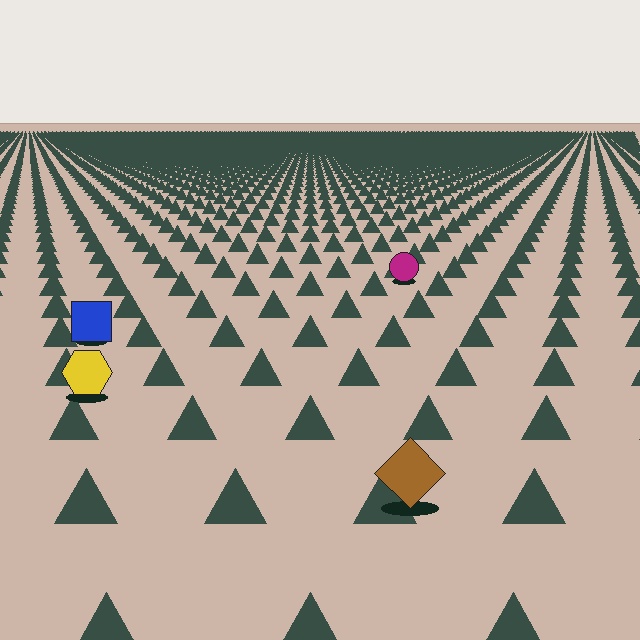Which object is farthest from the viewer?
The magenta circle is farthest from the viewer. It appears smaller and the ground texture around it is denser.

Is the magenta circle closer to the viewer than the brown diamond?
No. The brown diamond is closer — you can tell from the texture gradient: the ground texture is coarser near it.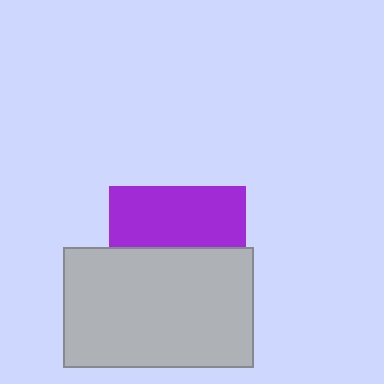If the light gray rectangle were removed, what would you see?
You would see the complete purple square.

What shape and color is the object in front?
The object in front is a light gray rectangle.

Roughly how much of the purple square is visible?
A small part of it is visible (roughly 45%).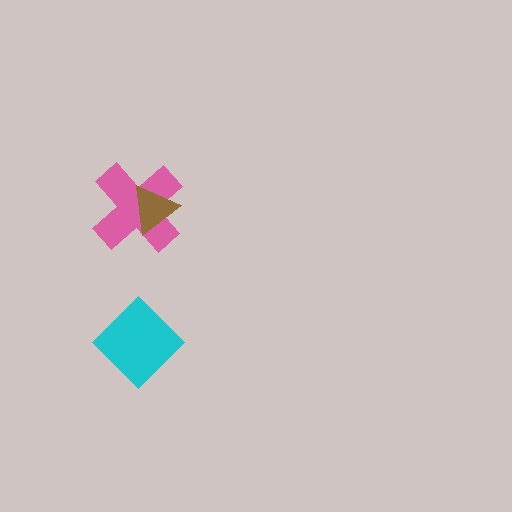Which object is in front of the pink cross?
The brown triangle is in front of the pink cross.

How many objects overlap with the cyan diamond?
0 objects overlap with the cyan diamond.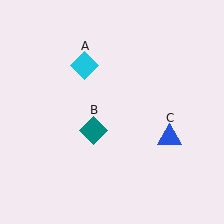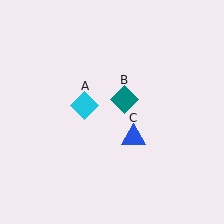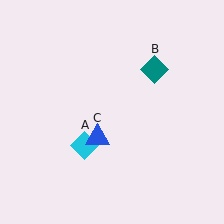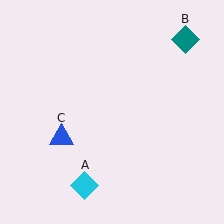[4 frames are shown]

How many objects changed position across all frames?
3 objects changed position: cyan diamond (object A), teal diamond (object B), blue triangle (object C).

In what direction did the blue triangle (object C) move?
The blue triangle (object C) moved left.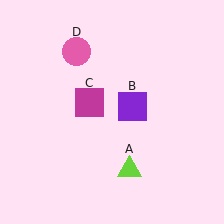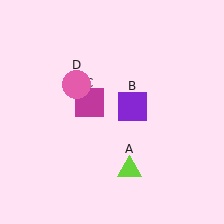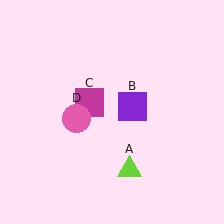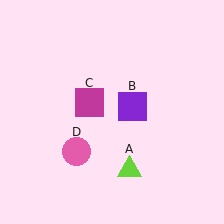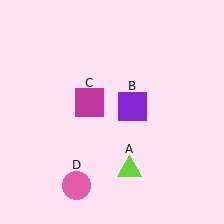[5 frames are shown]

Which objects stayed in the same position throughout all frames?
Lime triangle (object A) and purple square (object B) and magenta square (object C) remained stationary.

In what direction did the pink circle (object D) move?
The pink circle (object D) moved down.